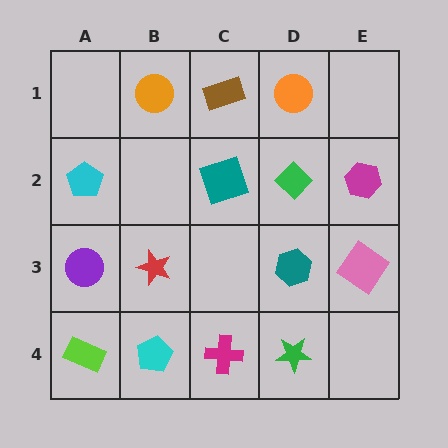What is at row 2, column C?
A teal square.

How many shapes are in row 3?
4 shapes.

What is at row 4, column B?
A cyan pentagon.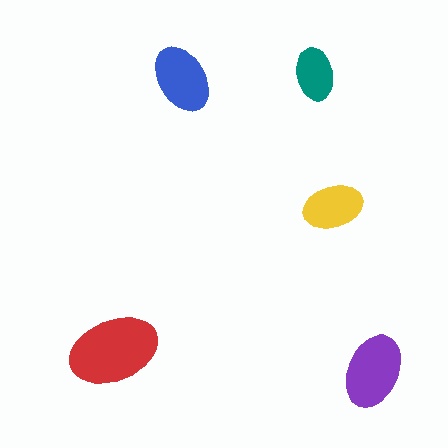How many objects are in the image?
There are 5 objects in the image.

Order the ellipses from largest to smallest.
the red one, the purple one, the blue one, the yellow one, the teal one.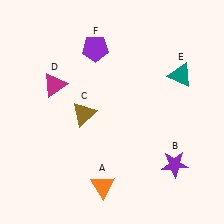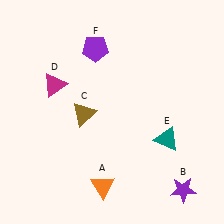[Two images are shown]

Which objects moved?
The objects that moved are: the purple star (B), the teal triangle (E).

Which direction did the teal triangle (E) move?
The teal triangle (E) moved down.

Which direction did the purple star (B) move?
The purple star (B) moved down.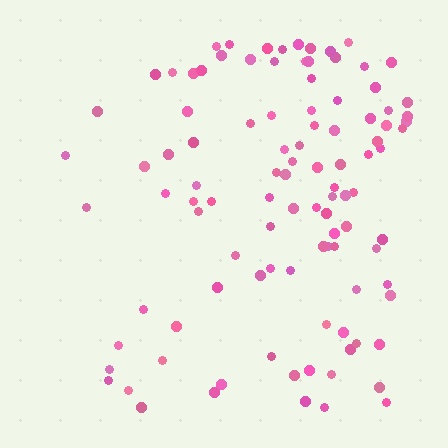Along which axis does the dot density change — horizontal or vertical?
Horizontal.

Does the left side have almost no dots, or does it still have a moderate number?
Still a moderate number, just noticeably fewer than the right.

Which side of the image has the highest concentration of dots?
The right.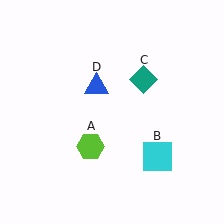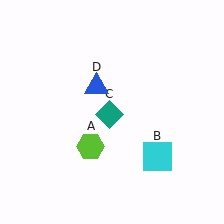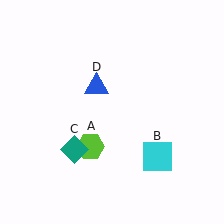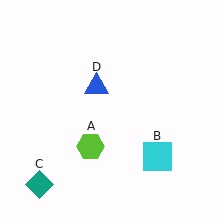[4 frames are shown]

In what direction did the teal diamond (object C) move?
The teal diamond (object C) moved down and to the left.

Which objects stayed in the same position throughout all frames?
Lime hexagon (object A) and cyan square (object B) and blue triangle (object D) remained stationary.